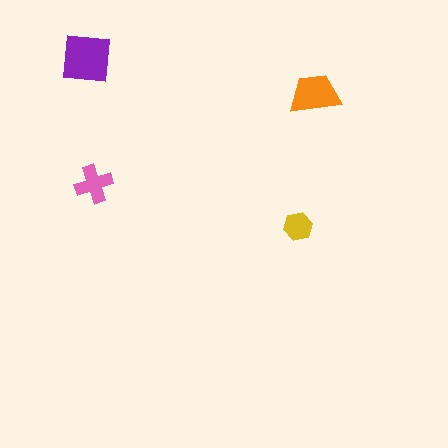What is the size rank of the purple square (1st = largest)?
1st.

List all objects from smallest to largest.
The yellow hexagon, the pink cross, the orange trapezoid, the purple square.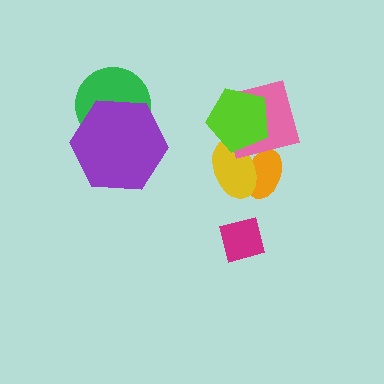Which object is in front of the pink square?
The lime pentagon is in front of the pink square.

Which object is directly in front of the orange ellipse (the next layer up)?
The yellow ellipse is directly in front of the orange ellipse.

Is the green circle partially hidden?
Yes, it is partially covered by another shape.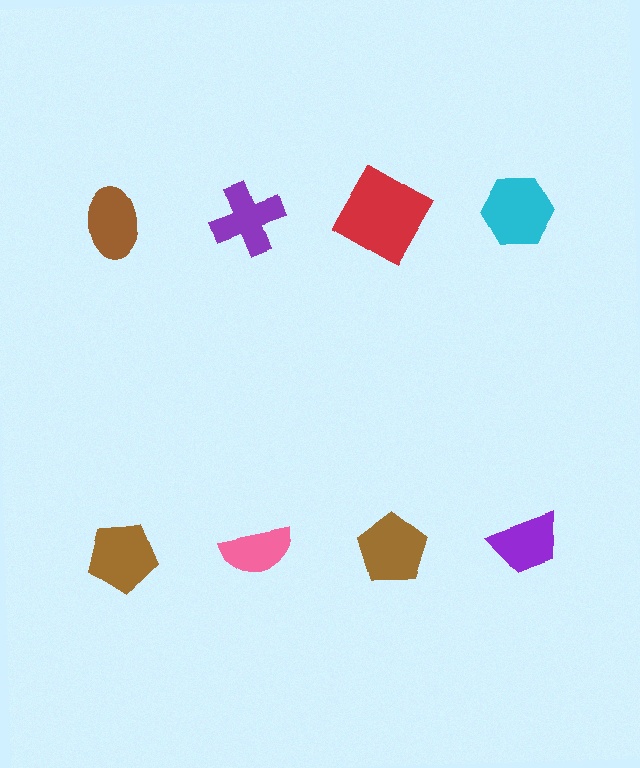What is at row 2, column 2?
A pink semicircle.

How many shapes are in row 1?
4 shapes.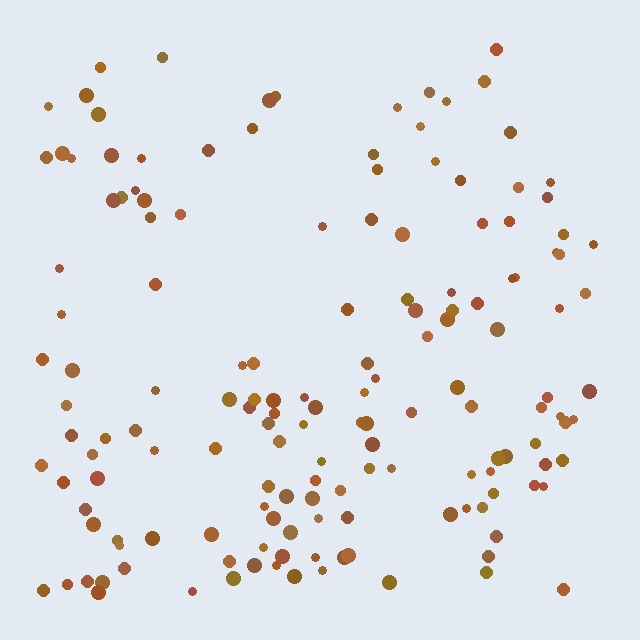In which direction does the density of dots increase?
From top to bottom, with the bottom side densest.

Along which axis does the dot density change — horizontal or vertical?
Vertical.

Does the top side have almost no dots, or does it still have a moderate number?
Still a moderate number, just noticeably fewer than the bottom.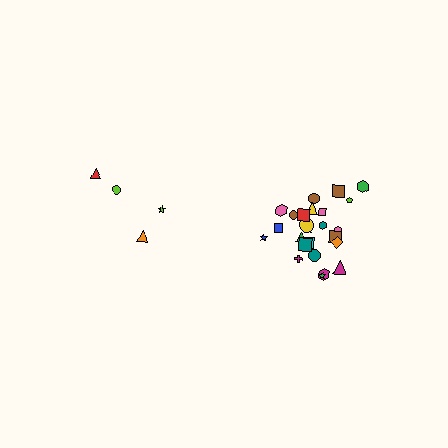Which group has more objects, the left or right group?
The right group.